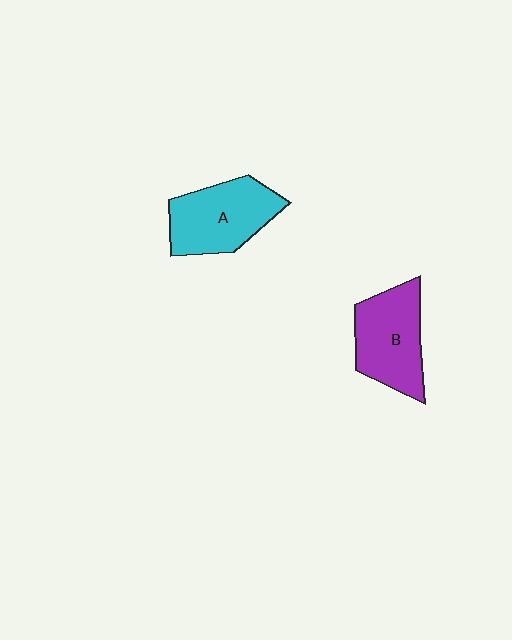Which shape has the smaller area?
Shape B (purple).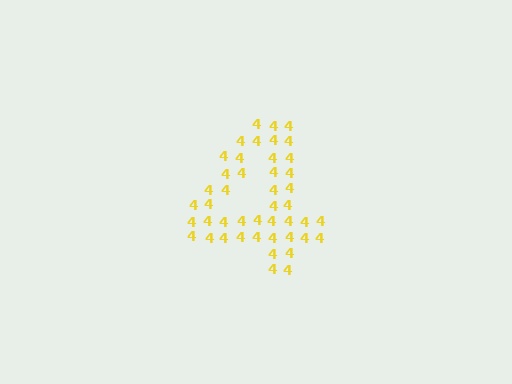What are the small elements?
The small elements are digit 4's.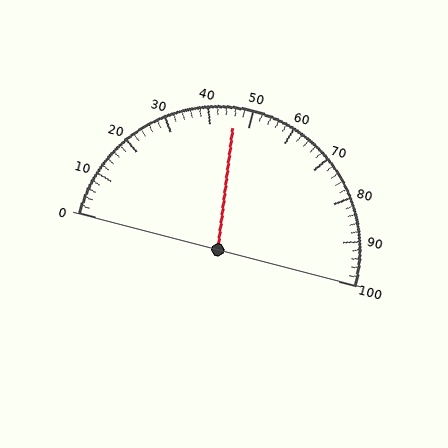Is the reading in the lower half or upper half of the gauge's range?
The reading is in the lower half of the range (0 to 100).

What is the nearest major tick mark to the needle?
The nearest major tick mark is 50.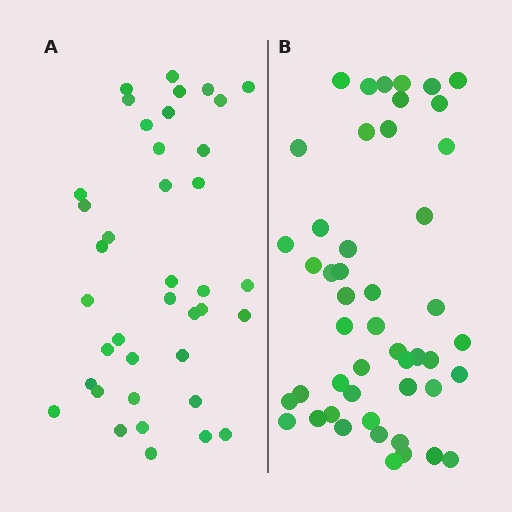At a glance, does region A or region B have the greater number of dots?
Region B (the right region) has more dots.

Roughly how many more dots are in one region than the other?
Region B has roughly 8 or so more dots than region A.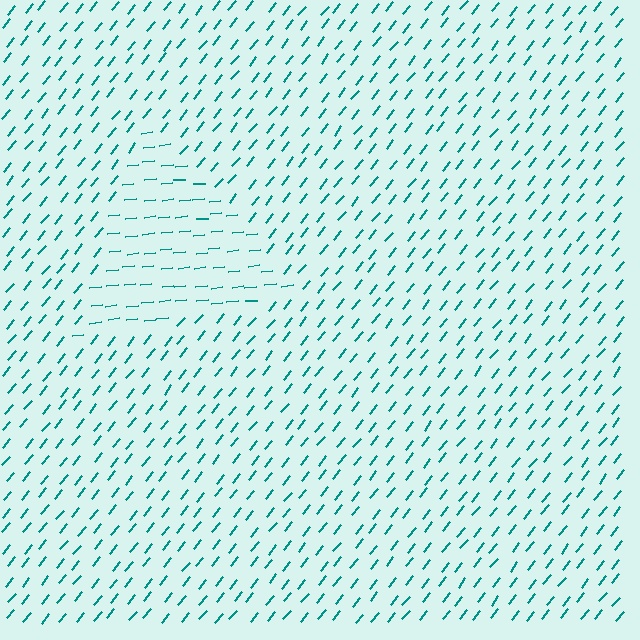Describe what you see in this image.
The image is filled with small teal line segments. A triangle region in the image has lines oriented differently from the surrounding lines, creating a visible texture boundary.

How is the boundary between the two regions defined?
The boundary is defined purely by a change in line orientation (approximately 45 degrees difference). All lines are the same color and thickness.